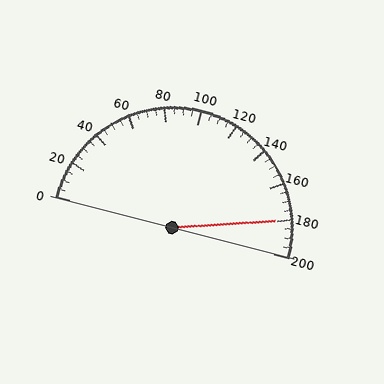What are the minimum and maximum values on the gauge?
The gauge ranges from 0 to 200.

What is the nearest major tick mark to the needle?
The nearest major tick mark is 180.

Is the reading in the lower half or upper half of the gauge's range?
The reading is in the upper half of the range (0 to 200).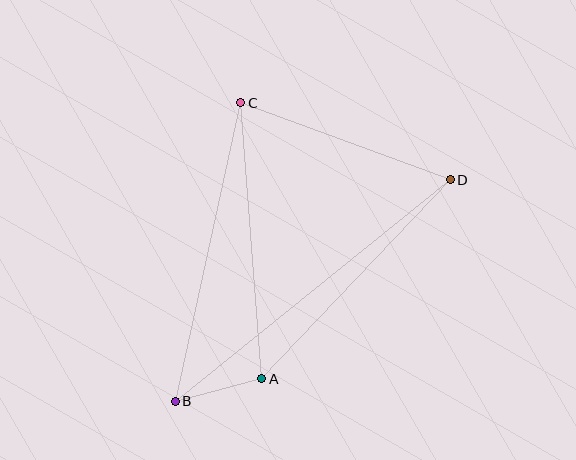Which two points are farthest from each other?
Points B and D are farthest from each other.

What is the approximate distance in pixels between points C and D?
The distance between C and D is approximately 223 pixels.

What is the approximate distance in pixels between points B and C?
The distance between B and C is approximately 306 pixels.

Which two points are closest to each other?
Points A and B are closest to each other.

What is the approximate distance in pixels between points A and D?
The distance between A and D is approximately 274 pixels.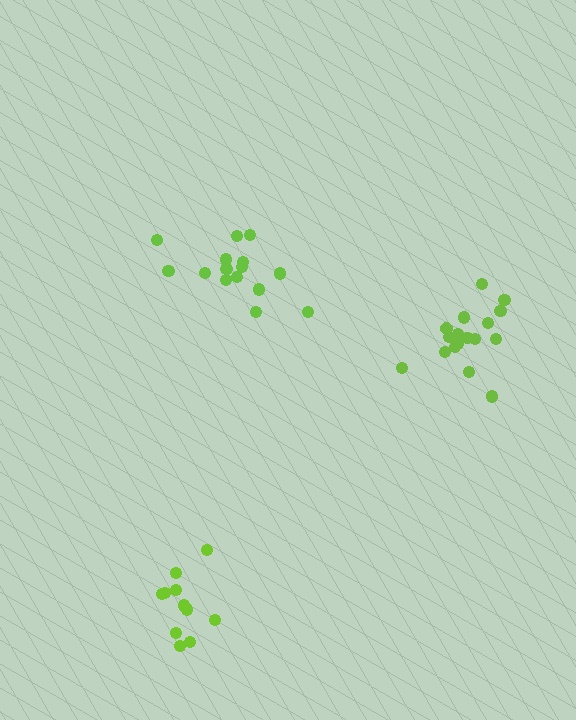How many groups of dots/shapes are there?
There are 3 groups.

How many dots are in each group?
Group 1: 11 dots, Group 2: 15 dots, Group 3: 17 dots (43 total).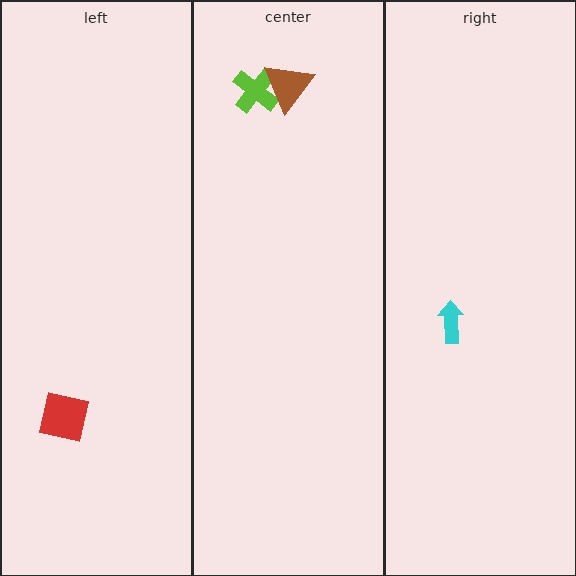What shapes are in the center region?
The lime cross, the brown triangle.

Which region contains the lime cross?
The center region.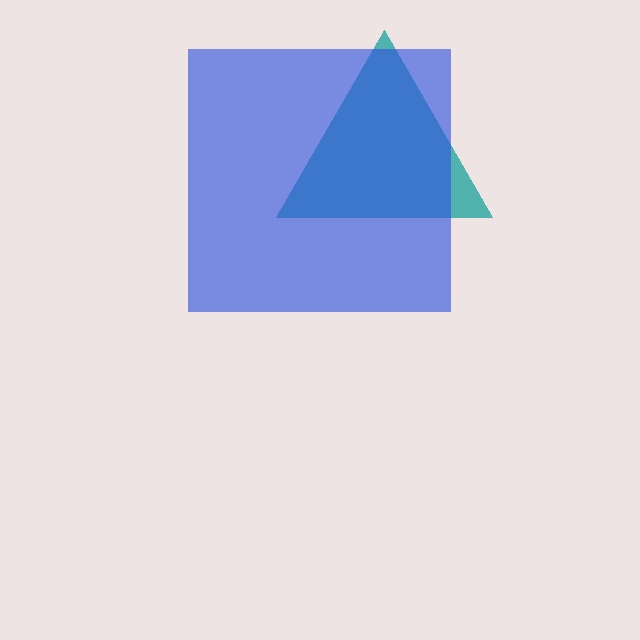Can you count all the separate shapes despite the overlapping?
Yes, there are 2 separate shapes.